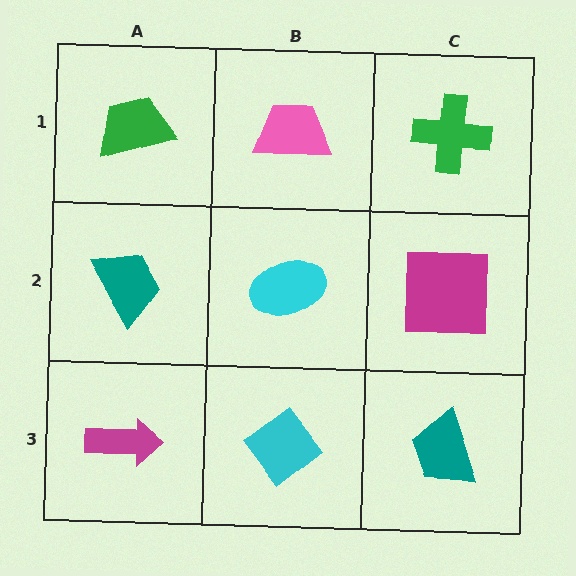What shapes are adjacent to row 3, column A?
A teal trapezoid (row 2, column A), a cyan diamond (row 3, column B).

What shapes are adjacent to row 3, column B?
A cyan ellipse (row 2, column B), a magenta arrow (row 3, column A), a teal trapezoid (row 3, column C).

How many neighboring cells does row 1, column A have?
2.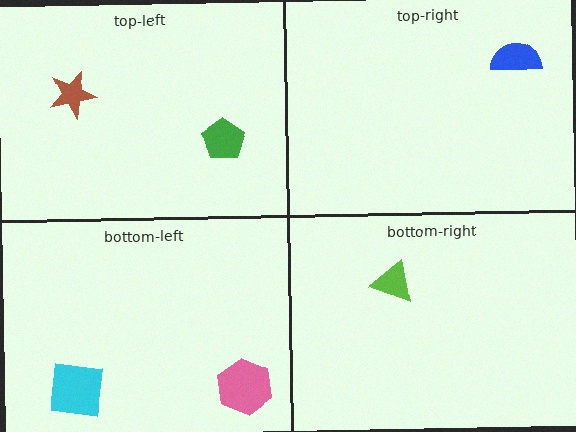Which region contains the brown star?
The top-left region.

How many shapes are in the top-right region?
1.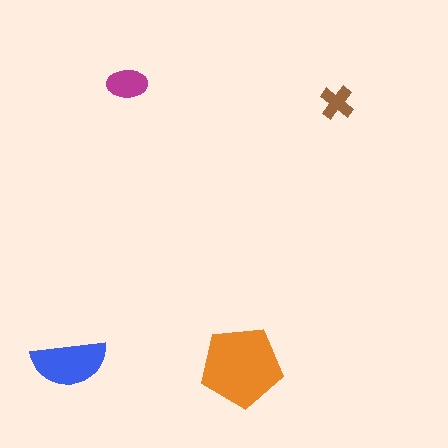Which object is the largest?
The orange pentagon.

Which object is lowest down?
The orange pentagon is bottommost.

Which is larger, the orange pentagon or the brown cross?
The orange pentagon.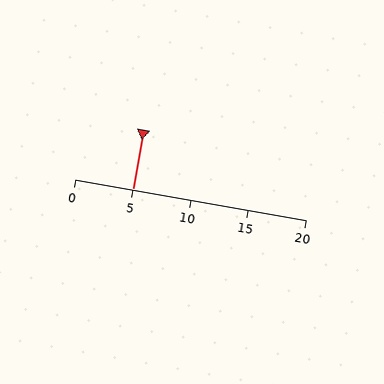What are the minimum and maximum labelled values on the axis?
The axis runs from 0 to 20.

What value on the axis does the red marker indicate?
The marker indicates approximately 5.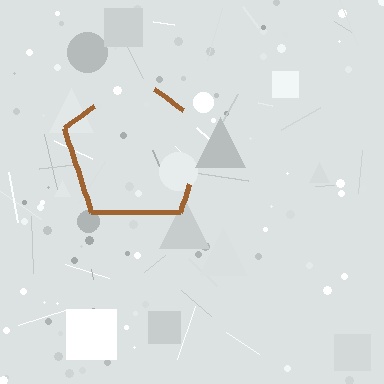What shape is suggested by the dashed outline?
The dashed outline suggests a pentagon.